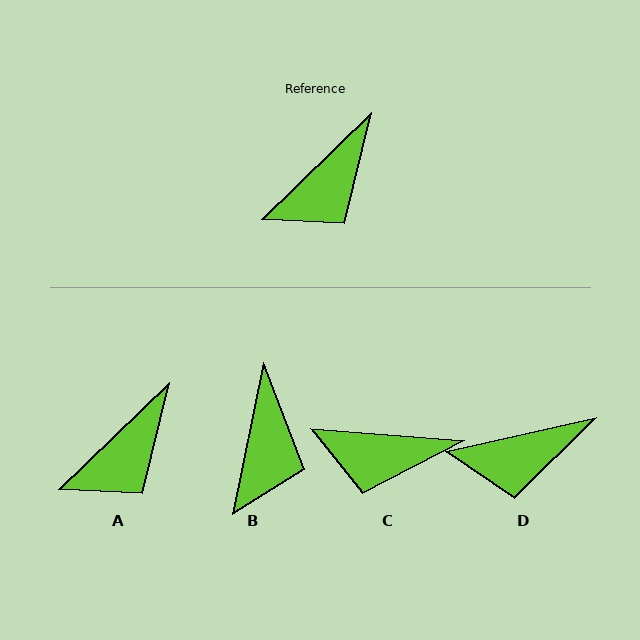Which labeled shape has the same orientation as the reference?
A.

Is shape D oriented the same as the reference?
No, it is off by about 31 degrees.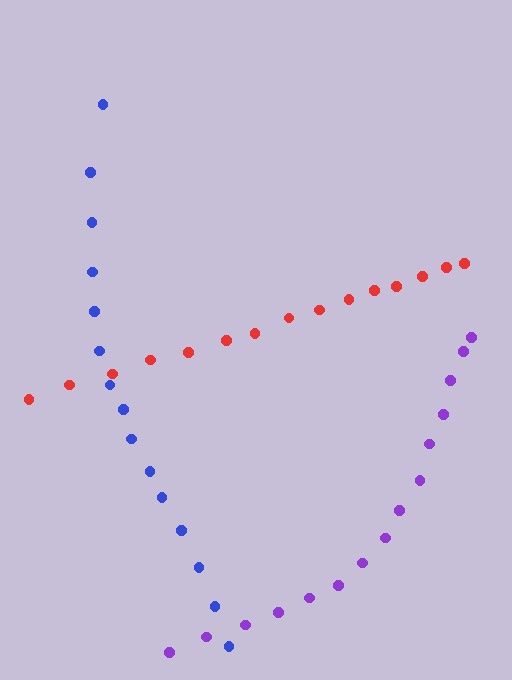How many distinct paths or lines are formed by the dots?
There are 3 distinct paths.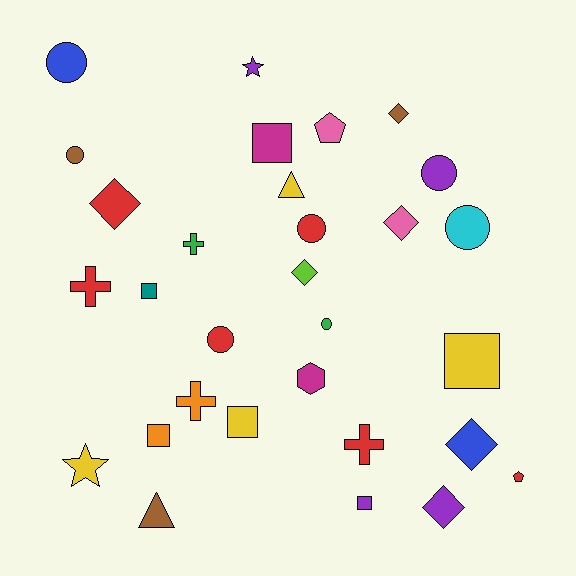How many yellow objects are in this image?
There are 4 yellow objects.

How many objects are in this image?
There are 30 objects.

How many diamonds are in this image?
There are 6 diamonds.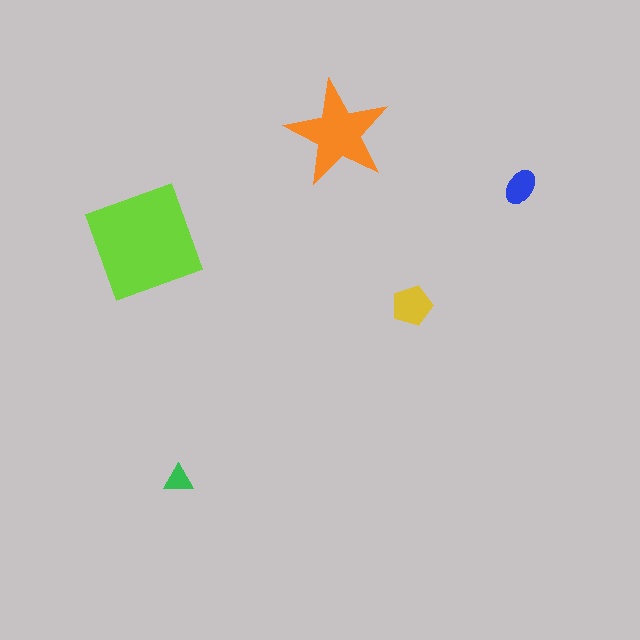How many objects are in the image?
There are 5 objects in the image.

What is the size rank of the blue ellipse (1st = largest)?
4th.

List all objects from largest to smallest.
The lime square, the orange star, the yellow pentagon, the blue ellipse, the green triangle.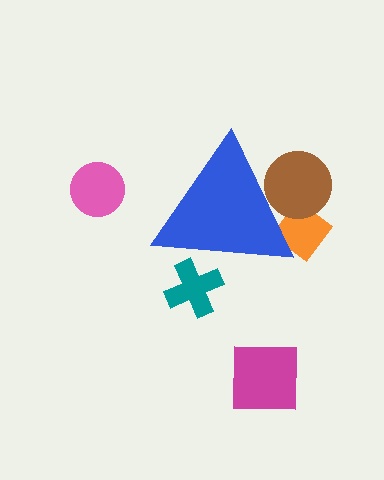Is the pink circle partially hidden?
No, the pink circle is fully visible.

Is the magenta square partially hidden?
No, the magenta square is fully visible.